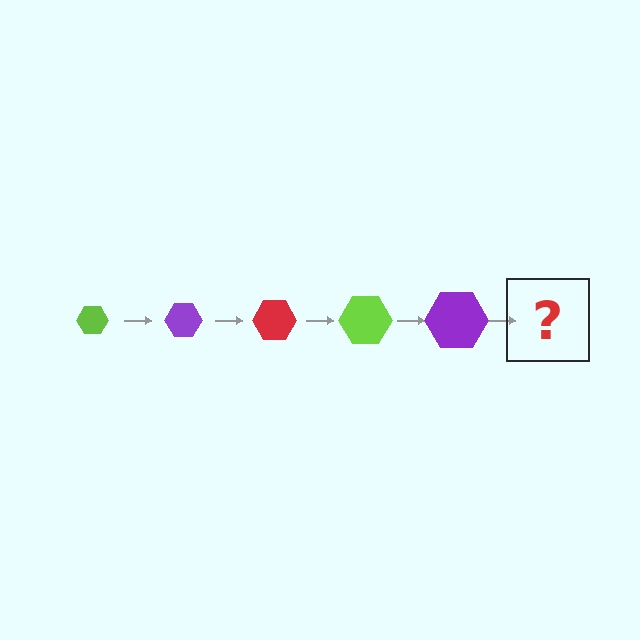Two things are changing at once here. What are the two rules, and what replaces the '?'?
The two rules are that the hexagon grows larger each step and the color cycles through lime, purple, and red. The '?' should be a red hexagon, larger than the previous one.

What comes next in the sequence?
The next element should be a red hexagon, larger than the previous one.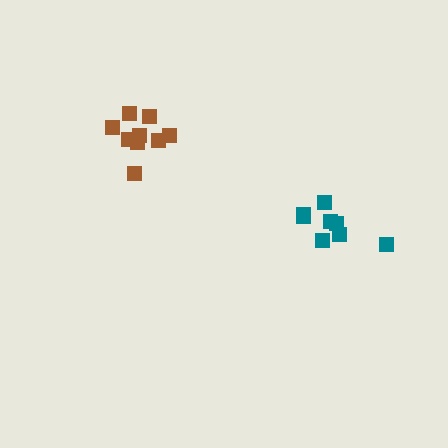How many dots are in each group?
Group 1: 9 dots, Group 2: 8 dots (17 total).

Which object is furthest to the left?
The brown cluster is leftmost.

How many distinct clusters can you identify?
There are 2 distinct clusters.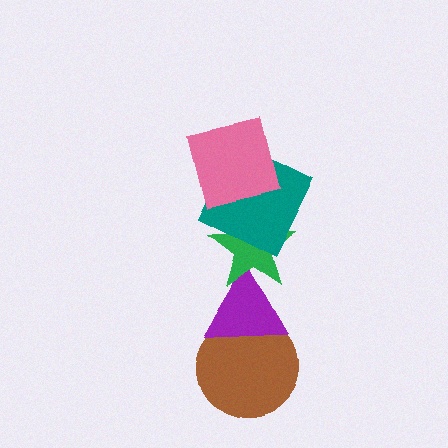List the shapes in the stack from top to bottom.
From top to bottom: the pink square, the teal square, the green star, the purple triangle, the brown circle.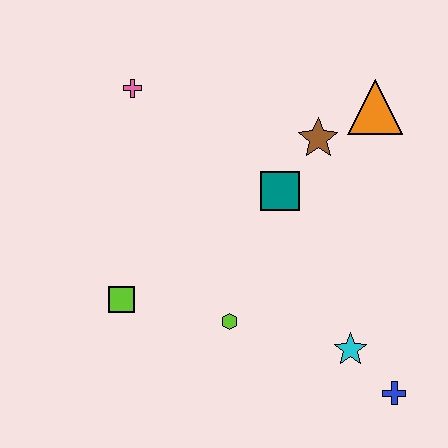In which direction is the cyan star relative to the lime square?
The cyan star is to the right of the lime square.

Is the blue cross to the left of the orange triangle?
No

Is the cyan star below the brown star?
Yes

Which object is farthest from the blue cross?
The pink cross is farthest from the blue cross.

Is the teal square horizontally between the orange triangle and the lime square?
Yes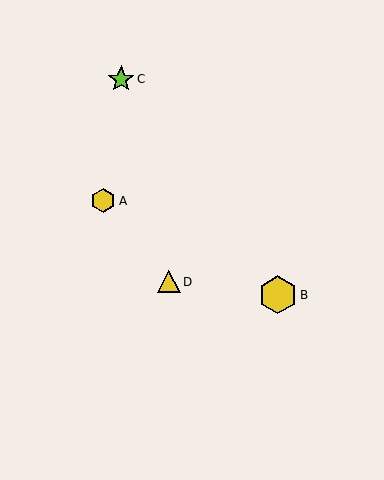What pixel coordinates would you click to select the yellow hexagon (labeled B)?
Click at (278, 295) to select the yellow hexagon B.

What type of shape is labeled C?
Shape C is a lime star.